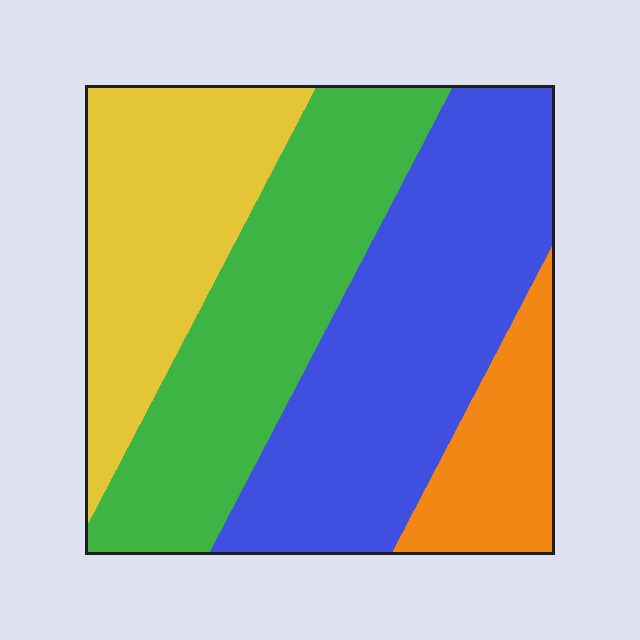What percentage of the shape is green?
Green covers 29% of the shape.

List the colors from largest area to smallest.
From largest to smallest: blue, green, yellow, orange.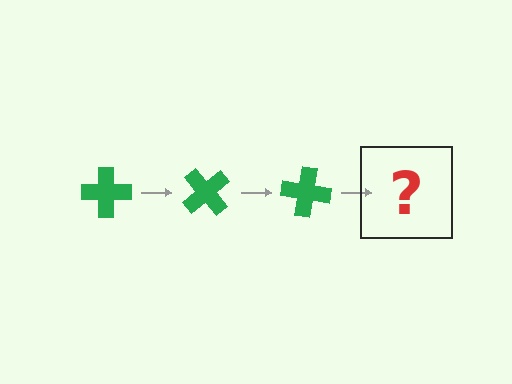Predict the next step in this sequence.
The next step is a green cross rotated 150 degrees.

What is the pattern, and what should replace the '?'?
The pattern is that the cross rotates 50 degrees each step. The '?' should be a green cross rotated 150 degrees.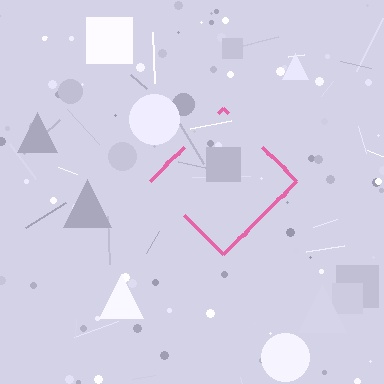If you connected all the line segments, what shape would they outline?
They would outline a diamond.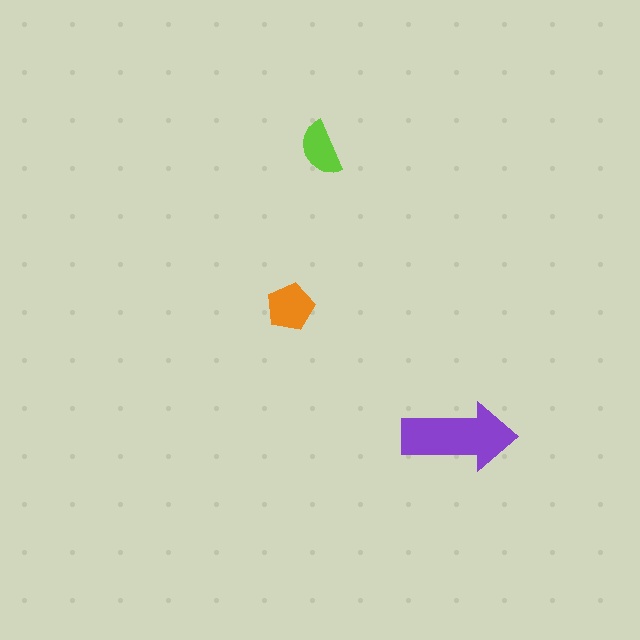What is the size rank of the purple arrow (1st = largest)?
1st.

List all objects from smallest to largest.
The lime semicircle, the orange pentagon, the purple arrow.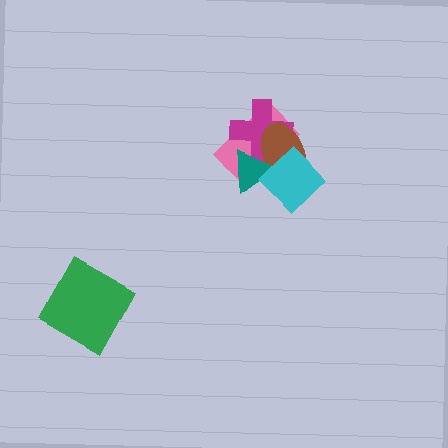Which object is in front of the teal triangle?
The cyan diamond is in front of the teal triangle.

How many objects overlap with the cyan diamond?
4 objects overlap with the cyan diamond.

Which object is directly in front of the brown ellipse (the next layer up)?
The teal triangle is directly in front of the brown ellipse.